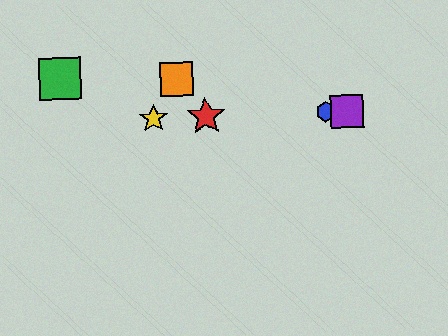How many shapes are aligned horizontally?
4 shapes (the red star, the blue hexagon, the yellow star, the purple square) are aligned horizontally.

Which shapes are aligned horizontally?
The red star, the blue hexagon, the yellow star, the purple square are aligned horizontally.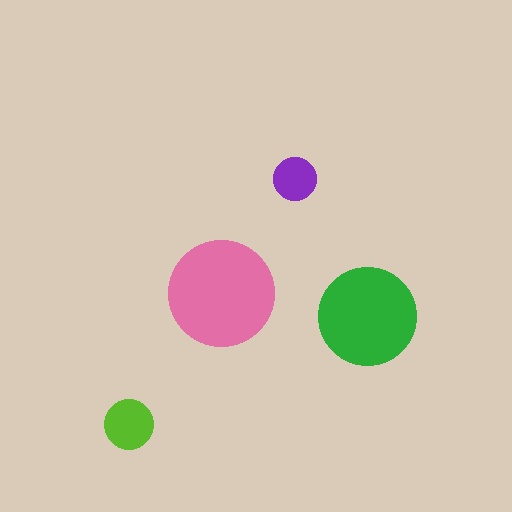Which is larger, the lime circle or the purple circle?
The lime one.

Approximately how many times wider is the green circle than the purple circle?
About 2.5 times wider.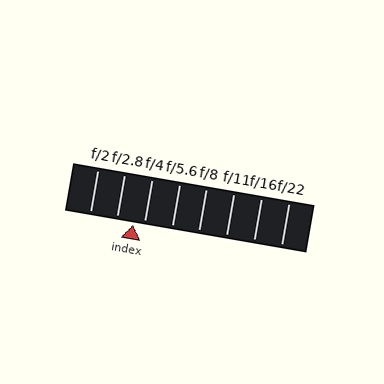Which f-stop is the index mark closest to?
The index mark is closest to f/4.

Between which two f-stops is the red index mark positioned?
The index mark is between f/2.8 and f/4.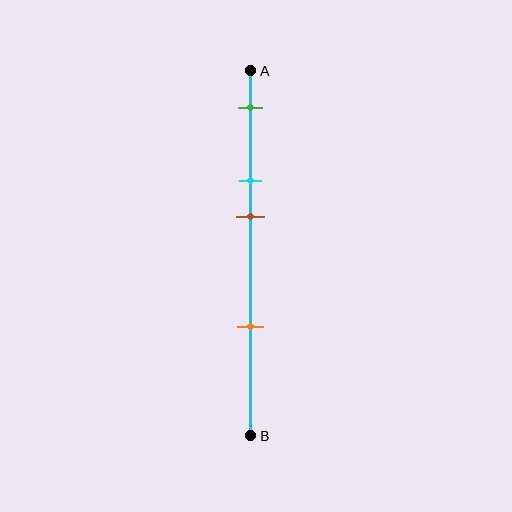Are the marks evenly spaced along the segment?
No, the marks are not evenly spaced.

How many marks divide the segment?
There are 4 marks dividing the segment.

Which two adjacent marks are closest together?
The cyan and brown marks are the closest adjacent pair.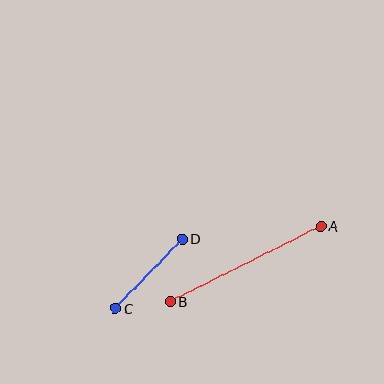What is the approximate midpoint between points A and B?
The midpoint is at approximately (246, 264) pixels.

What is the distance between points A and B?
The distance is approximately 168 pixels.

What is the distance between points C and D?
The distance is approximately 97 pixels.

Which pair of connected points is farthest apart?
Points A and B are farthest apart.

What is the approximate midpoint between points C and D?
The midpoint is at approximately (149, 274) pixels.